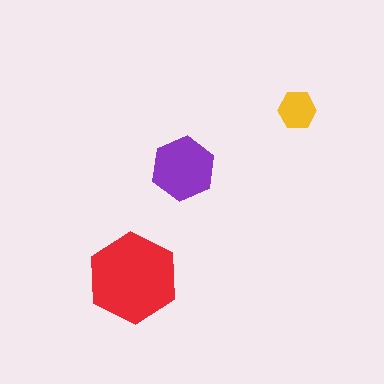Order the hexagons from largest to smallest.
the red one, the purple one, the yellow one.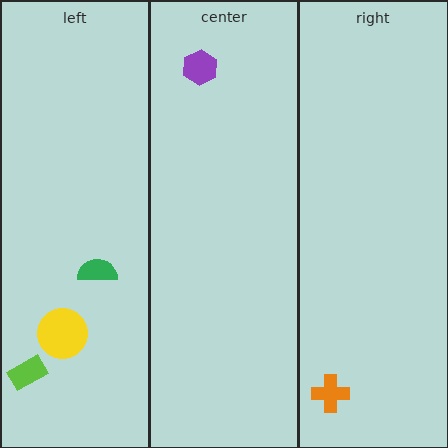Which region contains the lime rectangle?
The left region.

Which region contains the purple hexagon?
The center region.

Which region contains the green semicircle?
The left region.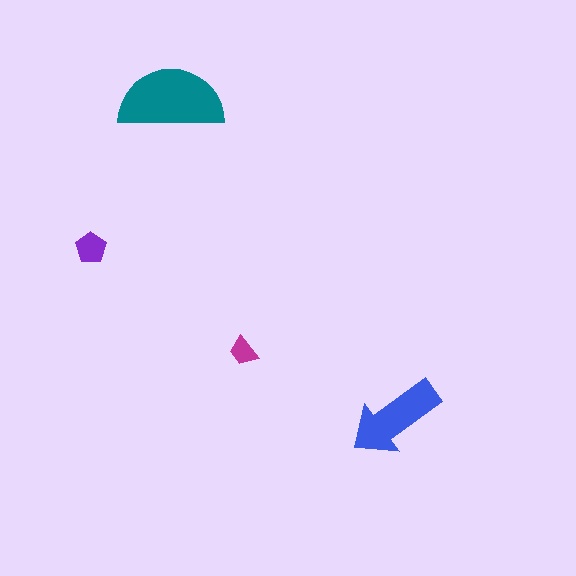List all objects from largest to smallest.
The teal semicircle, the blue arrow, the purple pentagon, the magenta trapezoid.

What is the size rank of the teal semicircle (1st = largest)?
1st.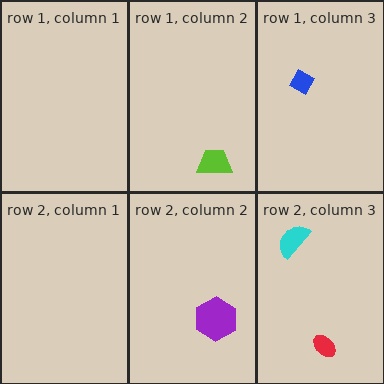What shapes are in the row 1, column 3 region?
The blue diamond.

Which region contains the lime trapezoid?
The row 1, column 2 region.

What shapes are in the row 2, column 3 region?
The cyan semicircle, the red ellipse.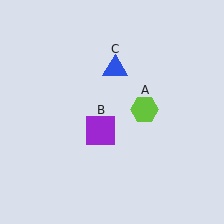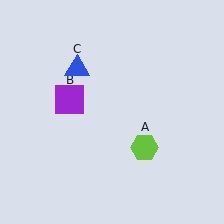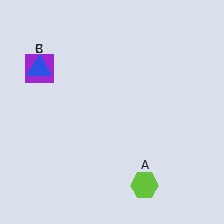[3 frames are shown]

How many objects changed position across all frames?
3 objects changed position: lime hexagon (object A), purple square (object B), blue triangle (object C).